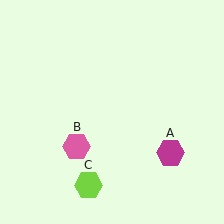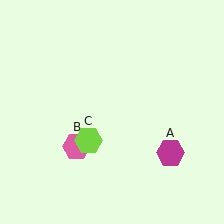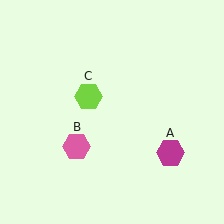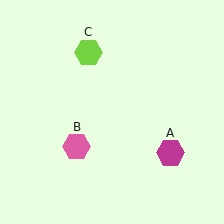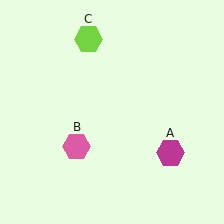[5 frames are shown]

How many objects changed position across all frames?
1 object changed position: lime hexagon (object C).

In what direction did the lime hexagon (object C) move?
The lime hexagon (object C) moved up.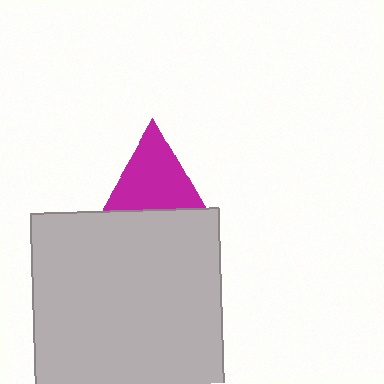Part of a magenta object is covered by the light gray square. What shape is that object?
It is a triangle.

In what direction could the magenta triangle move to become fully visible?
The magenta triangle could move up. That would shift it out from behind the light gray square entirely.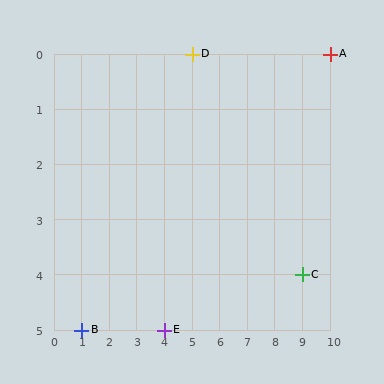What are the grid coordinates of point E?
Point E is at grid coordinates (4, 5).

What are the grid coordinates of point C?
Point C is at grid coordinates (9, 4).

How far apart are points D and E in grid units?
Points D and E are 1 column and 5 rows apart (about 5.1 grid units diagonally).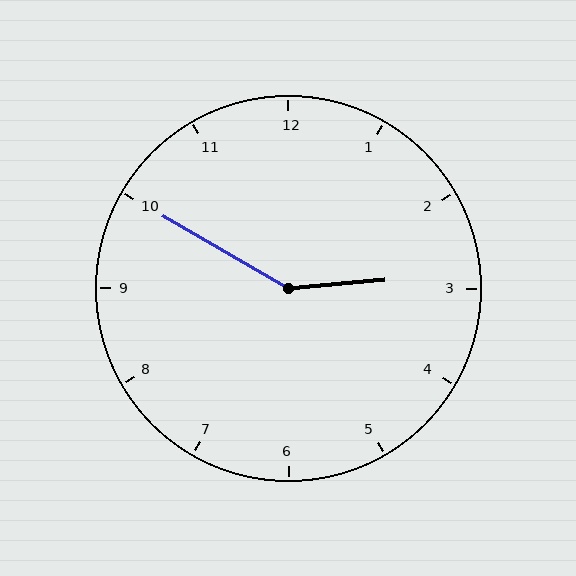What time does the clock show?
2:50.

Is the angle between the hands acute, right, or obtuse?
It is obtuse.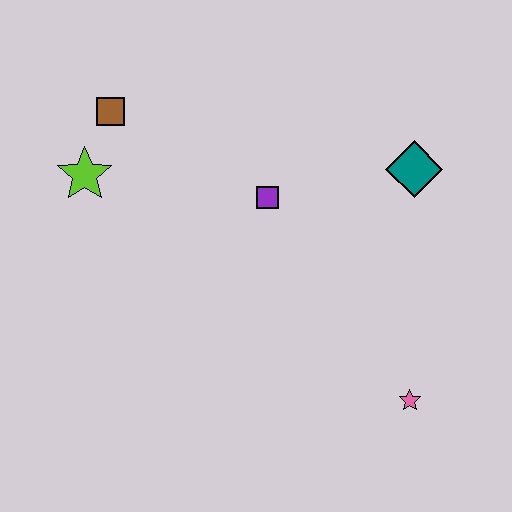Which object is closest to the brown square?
The lime star is closest to the brown square.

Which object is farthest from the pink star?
The brown square is farthest from the pink star.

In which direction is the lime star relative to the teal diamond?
The lime star is to the left of the teal diamond.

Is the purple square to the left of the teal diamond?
Yes